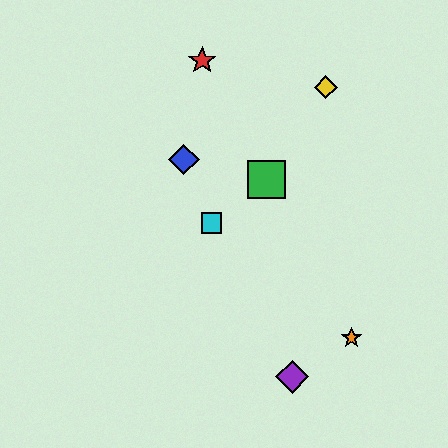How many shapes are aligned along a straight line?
3 shapes (the red star, the green square, the orange star) are aligned along a straight line.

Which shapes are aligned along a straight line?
The red star, the green square, the orange star are aligned along a straight line.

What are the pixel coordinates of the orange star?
The orange star is at (352, 338).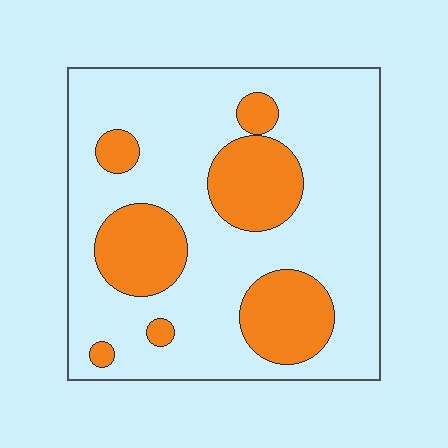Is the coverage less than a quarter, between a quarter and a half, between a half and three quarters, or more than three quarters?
Between a quarter and a half.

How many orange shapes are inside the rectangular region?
7.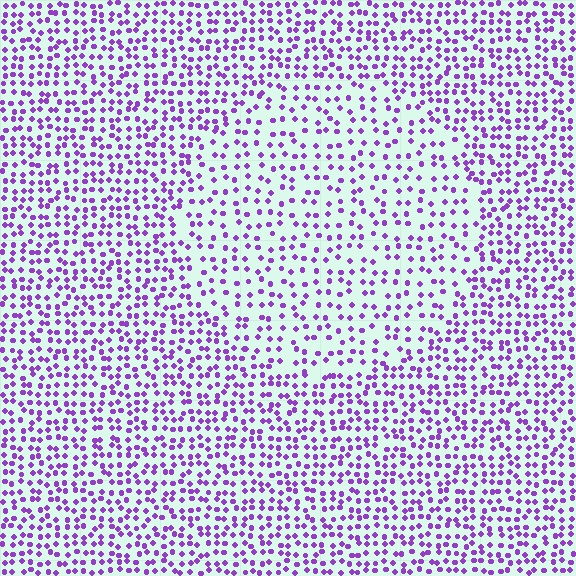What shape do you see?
I see a circle.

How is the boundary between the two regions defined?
The boundary is defined by a change in element density (approximately 1.7x ratio). All elements are the same color, size, and shape.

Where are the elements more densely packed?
The elements are more densely packed outside the circle boundary.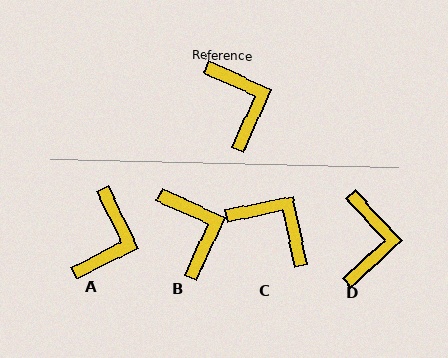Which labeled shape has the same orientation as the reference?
B.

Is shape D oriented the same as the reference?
No, it is off by about 23 degrees.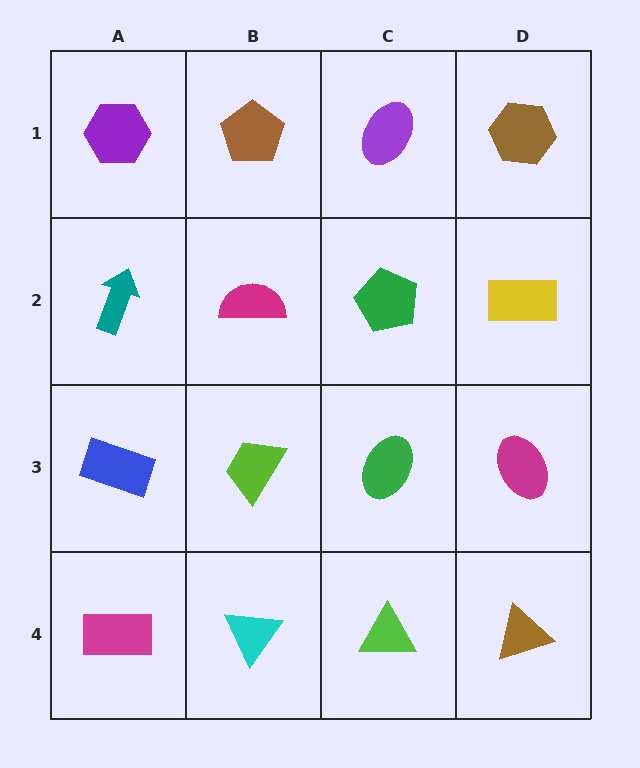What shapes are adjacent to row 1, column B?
A magenta semicircle (row 2, column B), a purple hexagon (row 1, column A), a purple ellipse (row 1, column C).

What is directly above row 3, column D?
A yellow rectangle.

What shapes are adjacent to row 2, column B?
A brown pentagon (row 1, column B), a lime trapezoid (row 3, column B), a teal arrow (row 2, column A), a green pentagon (row 2, column C).